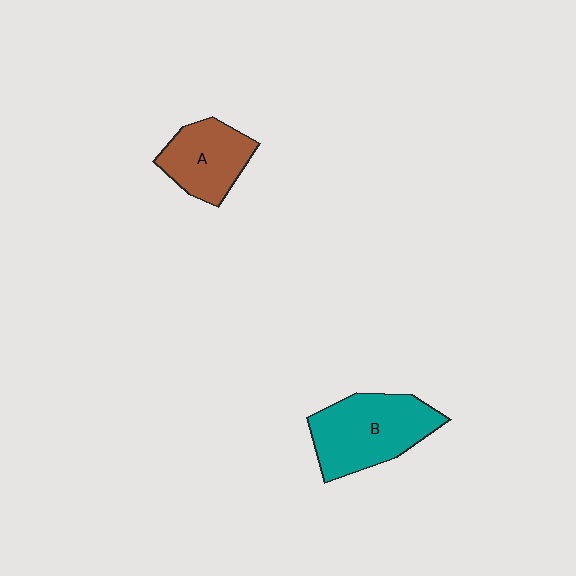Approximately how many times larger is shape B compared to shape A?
Approximately 1.4 times.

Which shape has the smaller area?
Shape A (brown).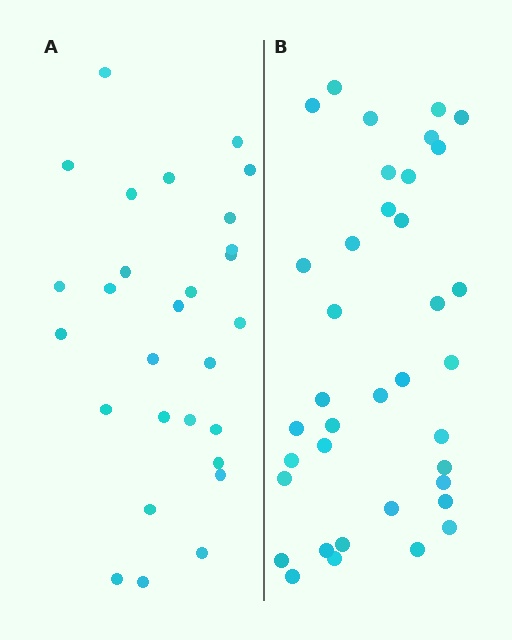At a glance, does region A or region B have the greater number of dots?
Region B (the right region) has more dots.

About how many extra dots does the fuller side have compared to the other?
Region B has roughly 8 or so more dots than region A.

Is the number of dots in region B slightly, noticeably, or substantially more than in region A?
Region B has noticeably more, but not dramatically so. The ratio is roughly 1.3 to 1.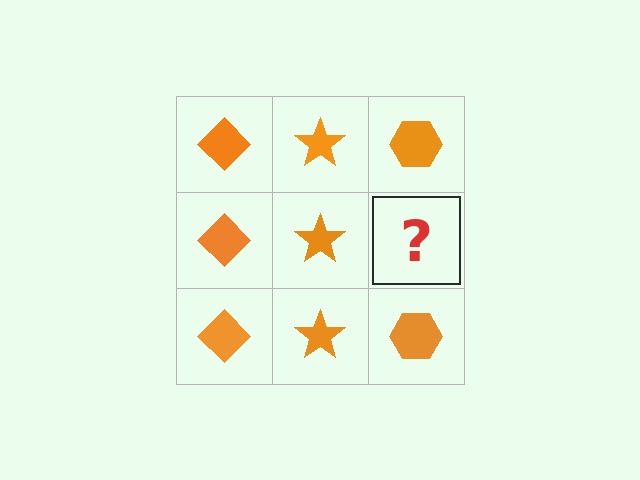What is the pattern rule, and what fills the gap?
The rule is that each column has a consistent shape. The gap should be filled with an orange hexagon.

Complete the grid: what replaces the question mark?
The question mark should be replaced with an orange hexagon.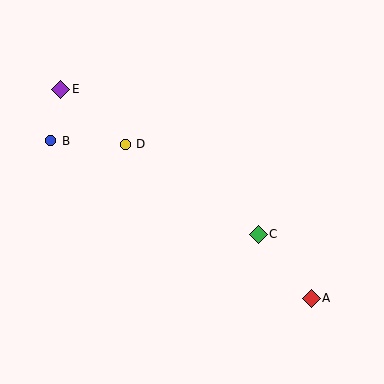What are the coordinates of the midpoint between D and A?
The midpoint between D and A is at (218, 221).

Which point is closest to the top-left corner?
Point E is closest to the top-left corner.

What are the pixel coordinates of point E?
Point E is at (61, 89).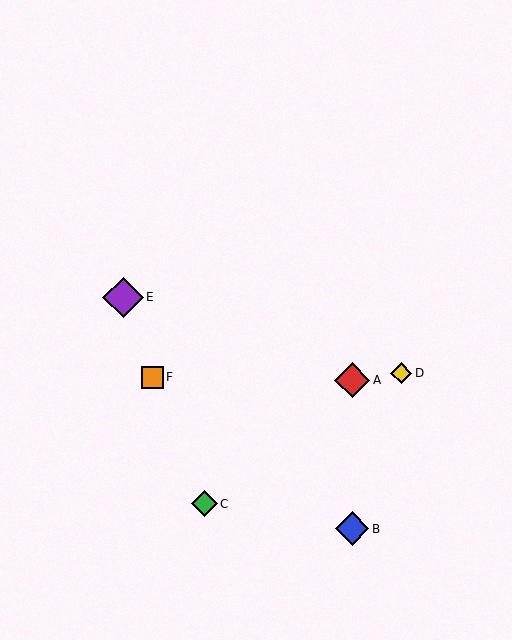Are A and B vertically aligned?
Yes, both are at x≈352.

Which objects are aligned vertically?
Objects A, B are aligned vertically.